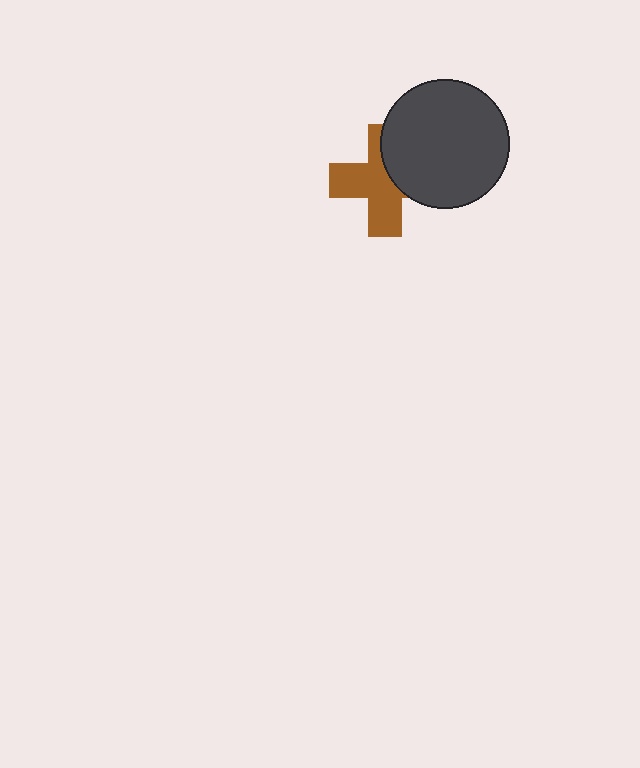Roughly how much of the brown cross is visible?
About half of it is visible (roughly 62%).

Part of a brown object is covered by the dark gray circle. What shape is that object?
It is a cross.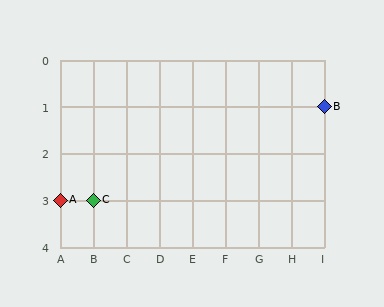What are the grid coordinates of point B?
Point B is at grid coordinates (I, 1).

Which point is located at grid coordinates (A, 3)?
Point A is at (A, 3).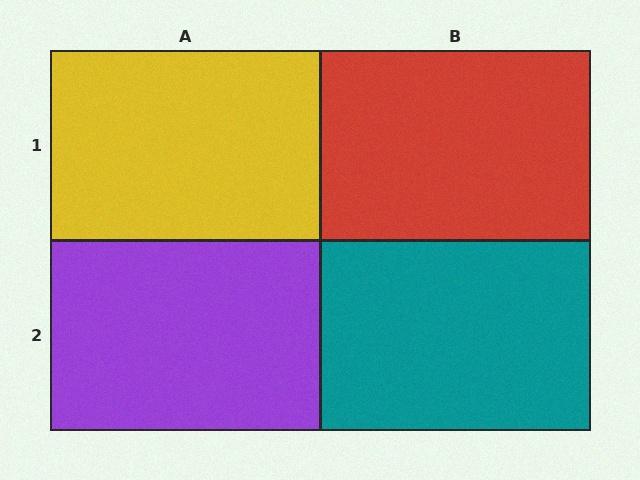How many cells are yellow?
1 cell is yellow.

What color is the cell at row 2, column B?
Teal.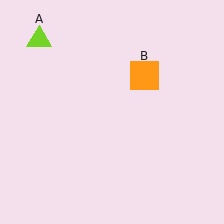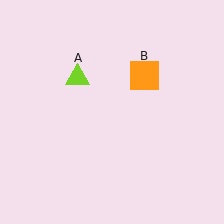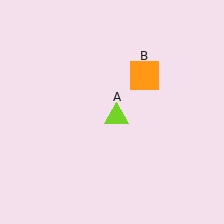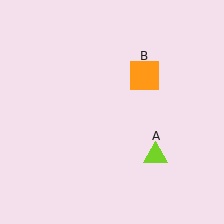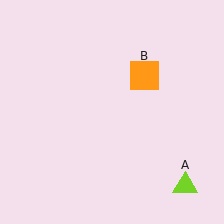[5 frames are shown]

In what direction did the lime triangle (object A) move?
The lime triangle (object A) moved down and to the right.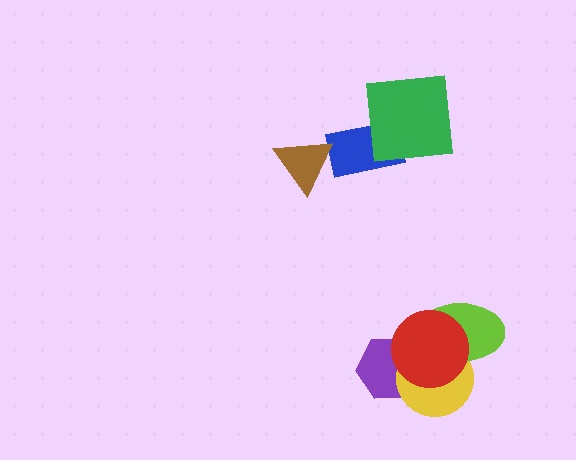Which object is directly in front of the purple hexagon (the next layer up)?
The yellow circle is directly in front of the purple hexagon.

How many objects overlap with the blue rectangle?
2 objects overlap with the blue rectangle.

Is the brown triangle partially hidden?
No, no other shape covers it.